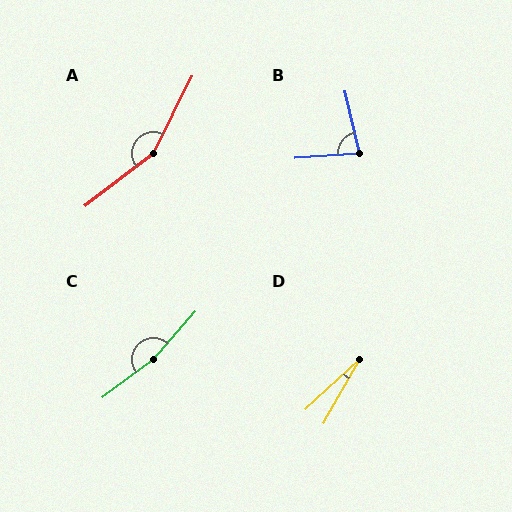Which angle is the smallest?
D, at approximately 18 degrees.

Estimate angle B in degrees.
Approximately 81 degrees.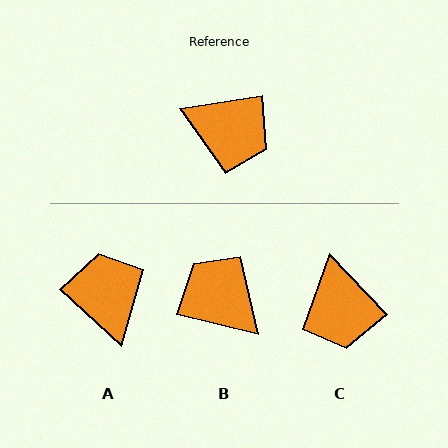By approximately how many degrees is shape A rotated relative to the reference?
Approximately 129 degrees counter-clockwise.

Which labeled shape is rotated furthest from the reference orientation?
B, about 158 degrees away.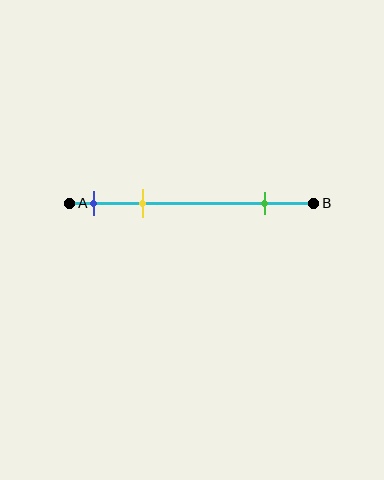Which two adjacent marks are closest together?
The blue and yellow marks are the closest adjacent pair.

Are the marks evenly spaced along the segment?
No, the marks are not evenly spaced.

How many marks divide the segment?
There are 3 marks dividing the segment.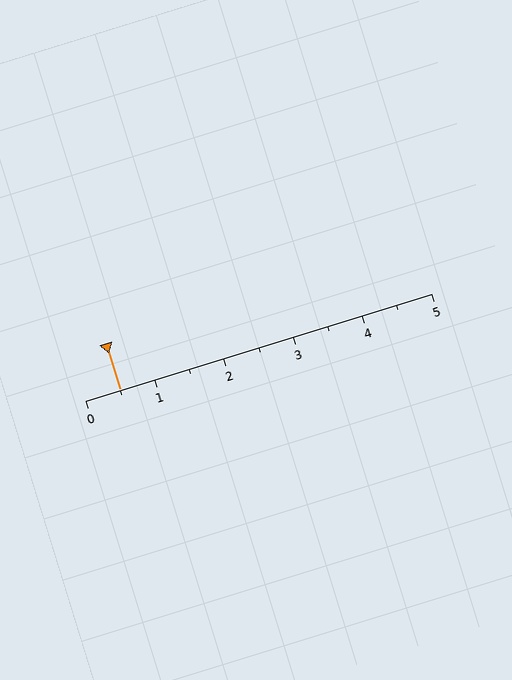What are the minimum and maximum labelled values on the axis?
The axis runs from 0 to 5.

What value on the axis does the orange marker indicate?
The marker indicates approximately 0.5.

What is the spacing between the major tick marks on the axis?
The major ticks are spaced 1 apart.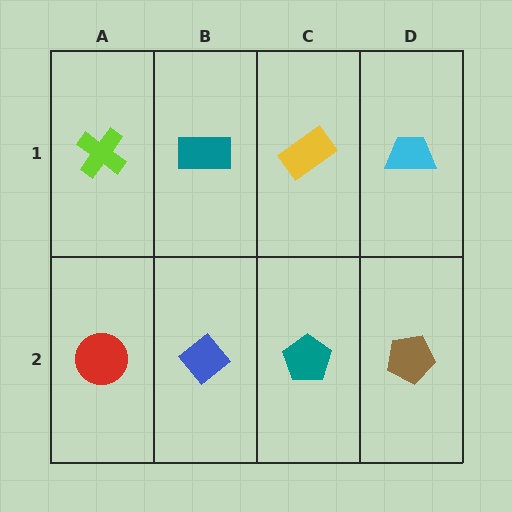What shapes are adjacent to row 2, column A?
A lime cross (row 1, column A), a blue diamond (row 2, column B).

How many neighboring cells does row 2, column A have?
2.